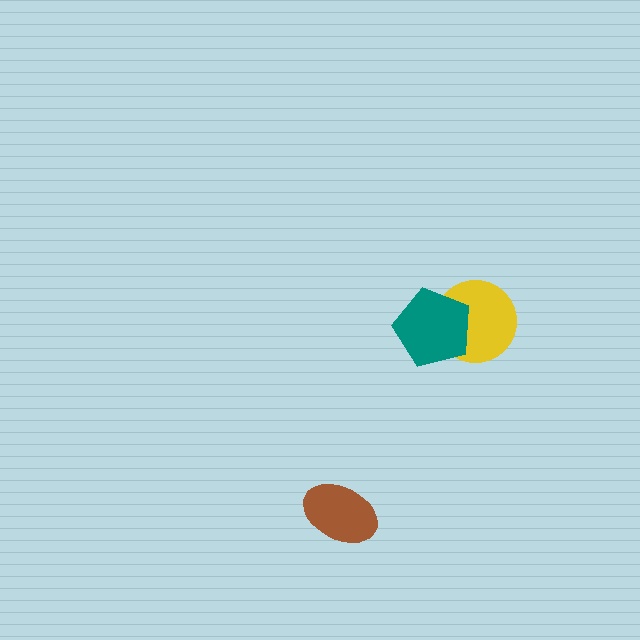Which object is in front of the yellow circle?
The teal pentagon is in front of the yellow circle.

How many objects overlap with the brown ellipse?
0 objects overlap with the brown ellipse.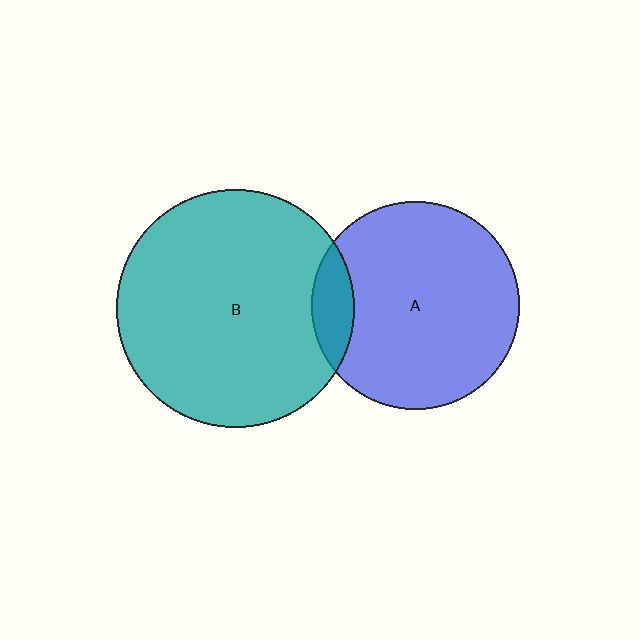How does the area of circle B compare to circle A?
Approximately 1.3 times.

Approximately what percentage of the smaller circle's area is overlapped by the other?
Approximately 10%.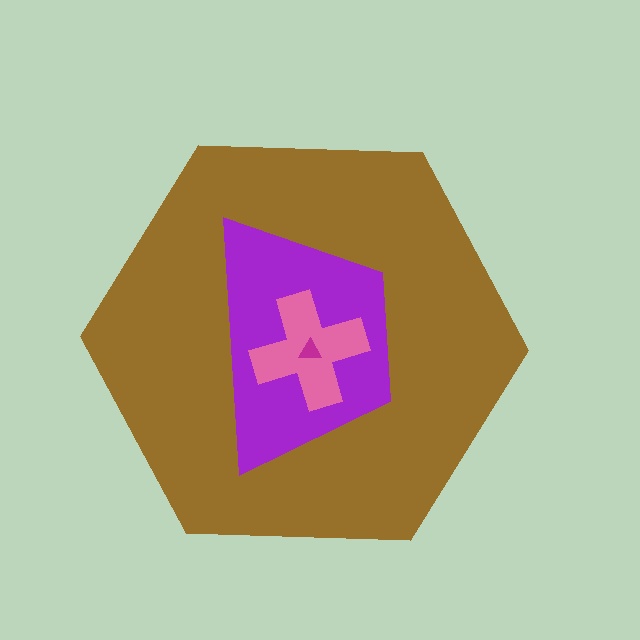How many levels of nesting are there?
4.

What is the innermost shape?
The magenta triangle.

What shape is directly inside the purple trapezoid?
The pink cross.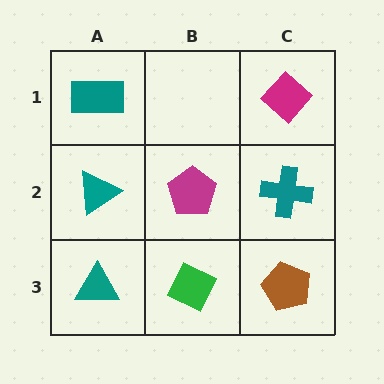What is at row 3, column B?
A green diamond.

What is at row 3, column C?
A brown pentagon.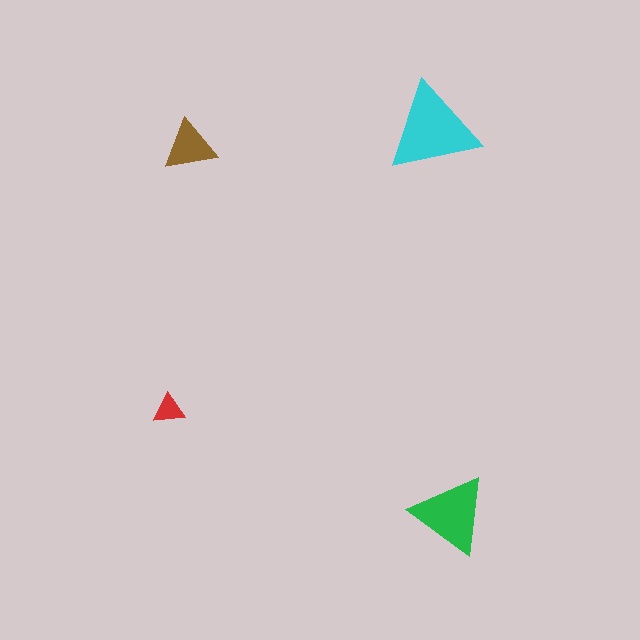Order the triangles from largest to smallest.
the cyan one, the green one, the brown one, the red one.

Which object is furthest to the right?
The green triangle is rightmost.